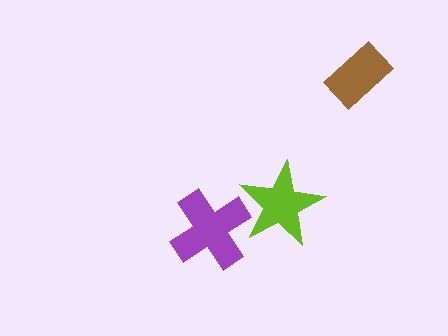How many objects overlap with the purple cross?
1 object overlaps with the purple cross.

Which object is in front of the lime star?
The purple cross is in front of the lime star.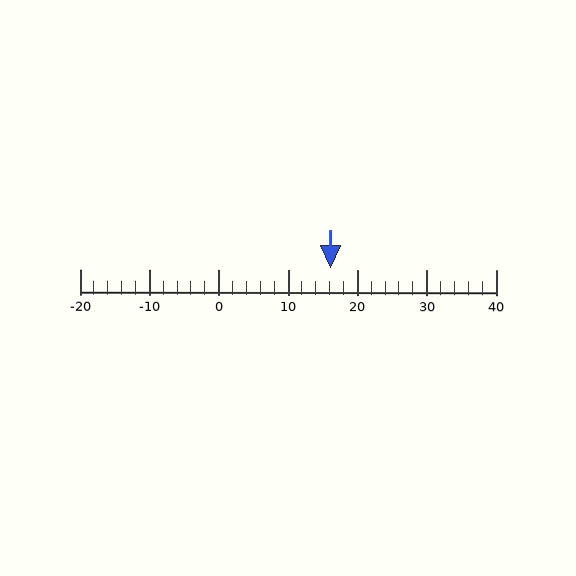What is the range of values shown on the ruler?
The ruler shows values from -20 to 40.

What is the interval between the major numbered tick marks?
The major tick marks are spaced 10 units apart.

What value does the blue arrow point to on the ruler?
The blue arrow points to approximately 16.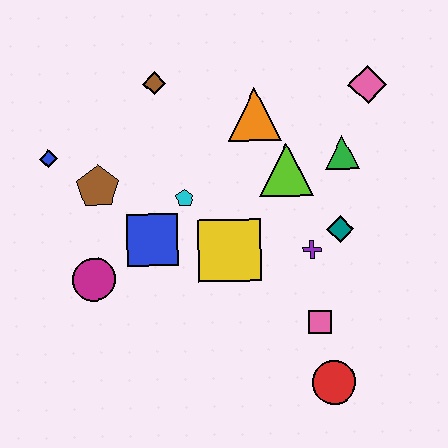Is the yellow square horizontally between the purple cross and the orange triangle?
No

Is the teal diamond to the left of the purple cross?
No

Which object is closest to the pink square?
The red circle is closest to the pink square.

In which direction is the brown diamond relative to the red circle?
The brown diamond is above the red circle.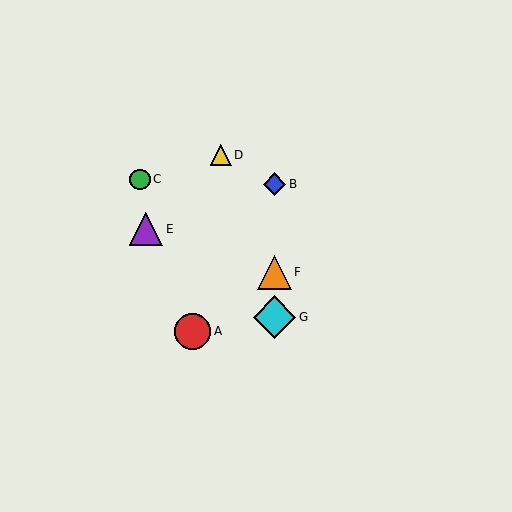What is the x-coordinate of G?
Object G is at x≈274.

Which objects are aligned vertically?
Objects B, F, G are aligned vertically.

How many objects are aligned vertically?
3 objects (B, F, G) are aligned vertically.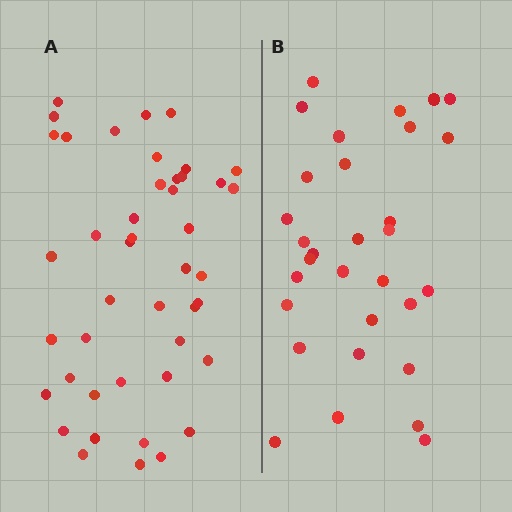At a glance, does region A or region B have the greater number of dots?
Region A (the left region) has more dots.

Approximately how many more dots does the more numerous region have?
Region A has approximately 15 more dots than region B.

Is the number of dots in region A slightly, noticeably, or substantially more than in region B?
Region A has noticeably more, but not dramatically so. The ratio is roughly 1.4 to 1.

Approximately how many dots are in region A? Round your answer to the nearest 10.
About 40 dots. (The exact count is 44, which rounds to 40.)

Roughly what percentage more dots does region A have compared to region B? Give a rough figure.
About 40% more.